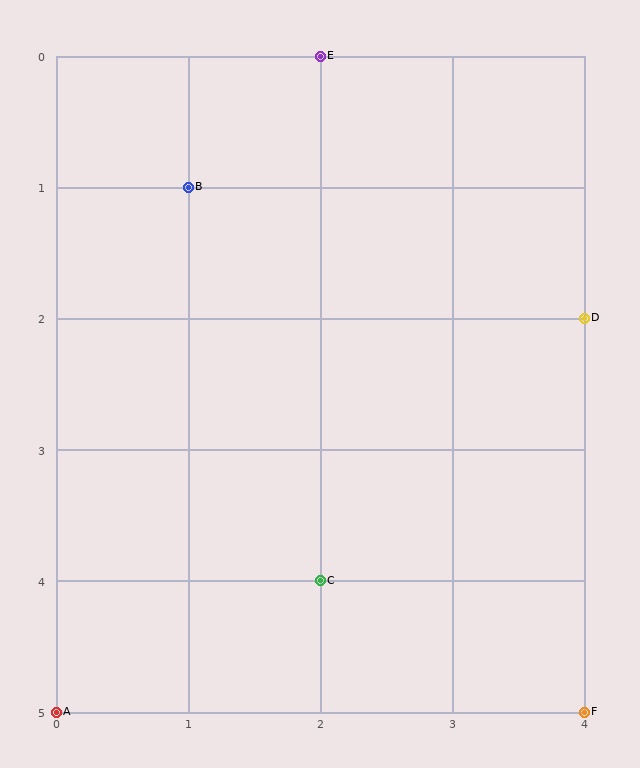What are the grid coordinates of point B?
Point B is at grid coordinates (1, 1).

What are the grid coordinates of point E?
Point E is at grid coordinates (2, 0).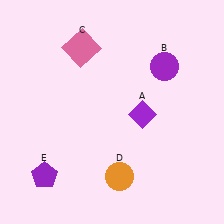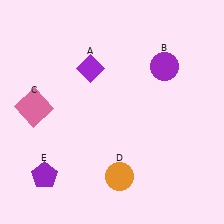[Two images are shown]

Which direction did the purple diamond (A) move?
The purple diamond (A) moved left.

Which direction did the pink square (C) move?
The pink square (C) moved down.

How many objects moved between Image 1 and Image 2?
2 objects moved between the two images.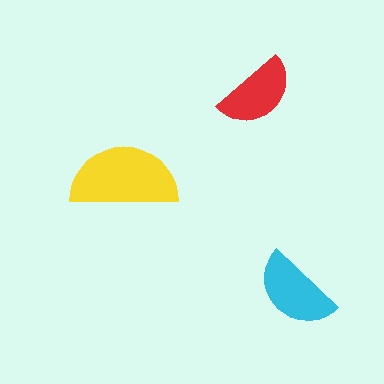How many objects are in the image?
There are 3 objects in the image.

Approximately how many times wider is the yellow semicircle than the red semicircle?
About 1.5 times wider.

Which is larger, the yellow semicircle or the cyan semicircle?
The yellow one.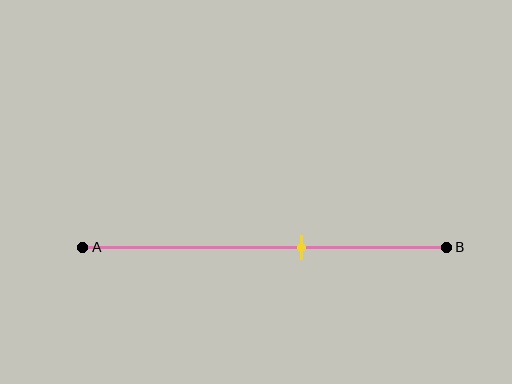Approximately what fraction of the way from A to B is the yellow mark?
The yellow mark is approximately 60% of the way from A to B.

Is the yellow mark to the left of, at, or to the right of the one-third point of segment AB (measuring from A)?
The yellow mark is to the right of the one-third point of segment AB.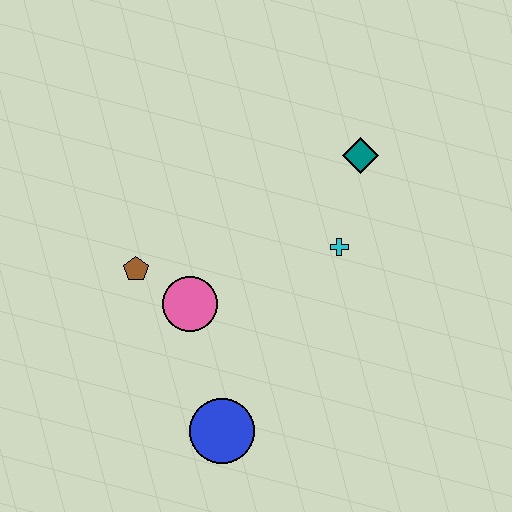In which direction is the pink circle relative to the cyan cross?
The pink circle is to the left of the cyan cross.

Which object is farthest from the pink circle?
The teal diamond is farthest from the pink circle.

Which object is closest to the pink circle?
The brown pentagon is closest to the pink circle.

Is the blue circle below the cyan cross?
Yes